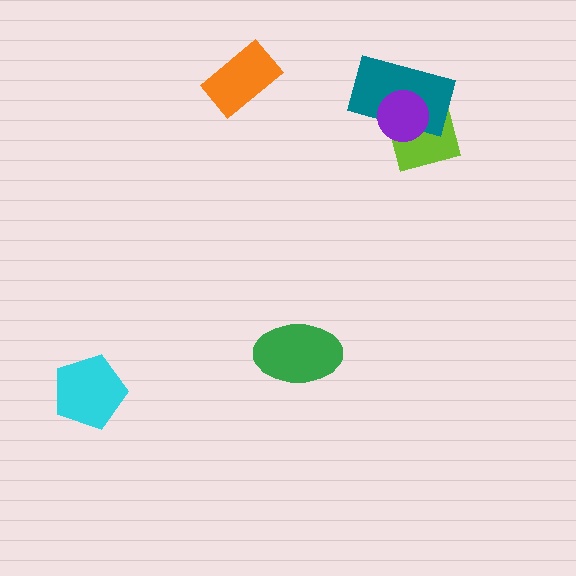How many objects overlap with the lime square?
2 objects overlap with the lime square.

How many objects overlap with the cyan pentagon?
0 objects overlap with the cyan pentagon.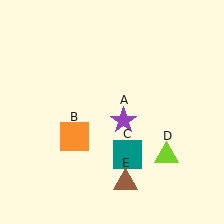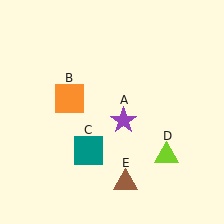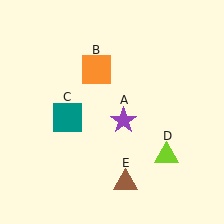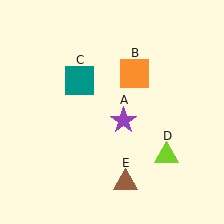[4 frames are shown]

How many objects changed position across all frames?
2 objects changed position: orange square (object B), teal square (object C).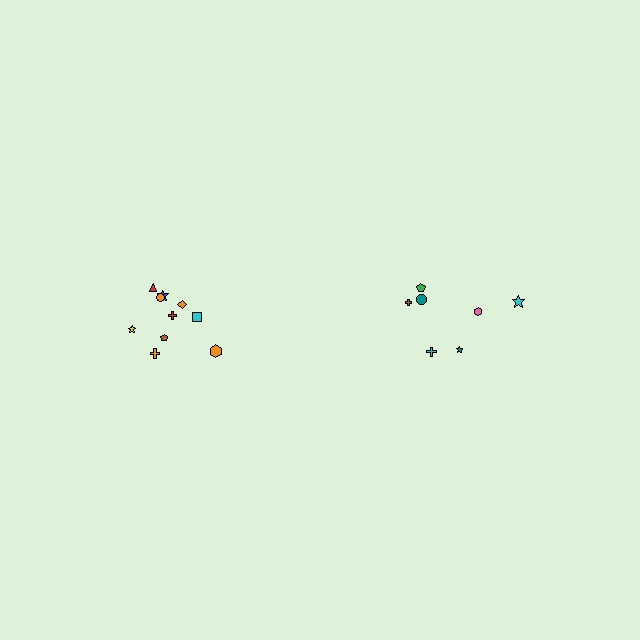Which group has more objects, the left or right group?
The left group.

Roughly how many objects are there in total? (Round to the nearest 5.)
Roughly 15 objects in total.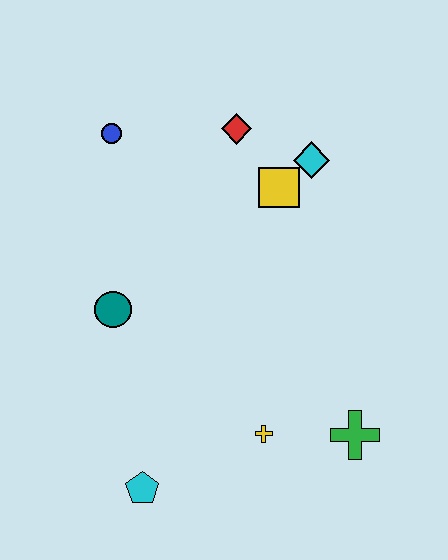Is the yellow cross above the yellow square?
No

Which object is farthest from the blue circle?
The green cross is farthest from the blue circle.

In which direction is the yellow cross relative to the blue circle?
The yellow cross is below the blue circle.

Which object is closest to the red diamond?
The yellow square is closest to the red diamond.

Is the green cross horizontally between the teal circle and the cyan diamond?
No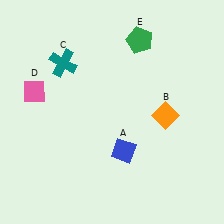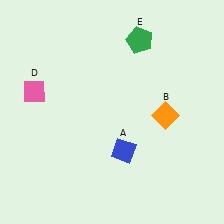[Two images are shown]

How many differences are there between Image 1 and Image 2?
There is 1 difference between the two images.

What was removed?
The teal cross (C) was removed in Image 2.